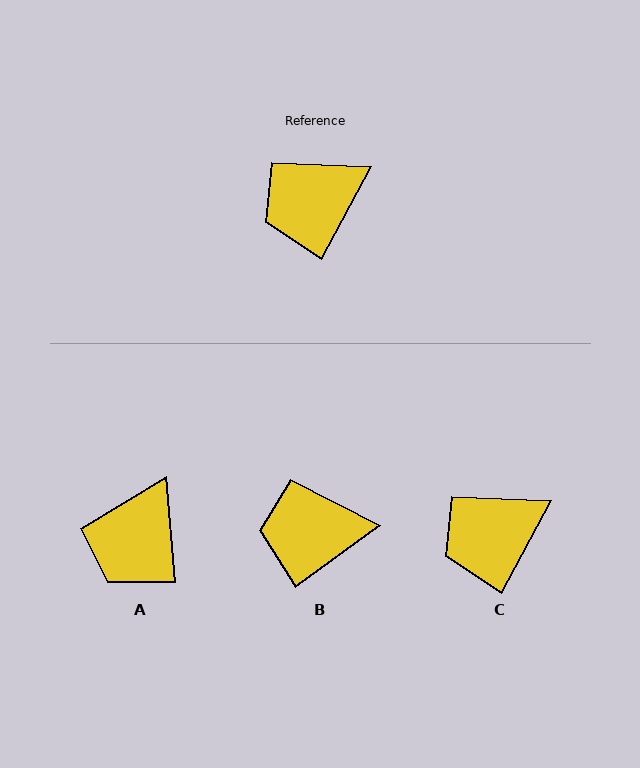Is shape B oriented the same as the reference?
No, it is off by about 25 degrees.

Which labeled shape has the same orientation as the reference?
C.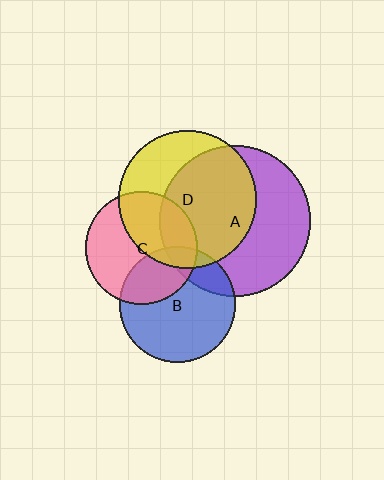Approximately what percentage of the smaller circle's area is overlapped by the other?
Approximately 10%.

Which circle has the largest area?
Circle A (purple).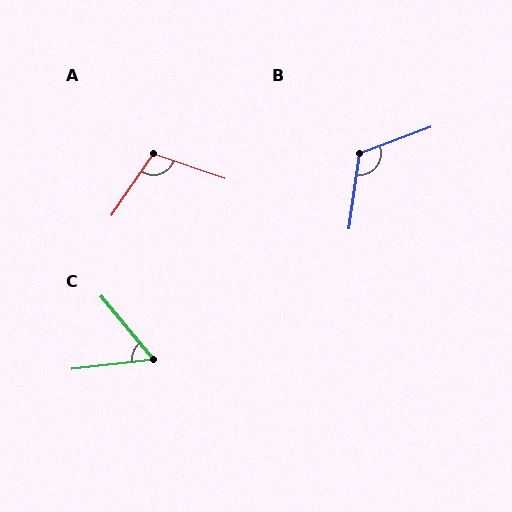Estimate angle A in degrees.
Approximately 105 degrees.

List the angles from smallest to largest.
C (57°), A (105°), B (118°).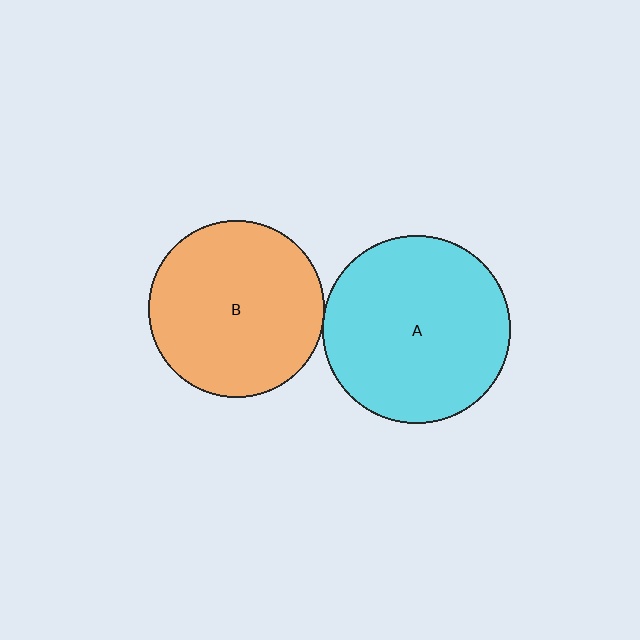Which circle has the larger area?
Circle A (cyan).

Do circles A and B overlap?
Yes.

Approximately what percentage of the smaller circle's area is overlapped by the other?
Approximately 5%.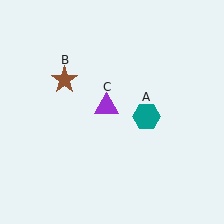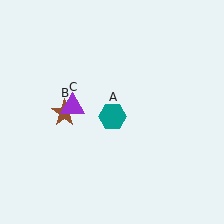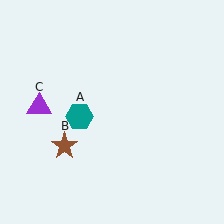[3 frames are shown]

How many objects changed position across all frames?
3 objects changed position: teal hexagon (object A), brown star (object B), purple triangle (object C).